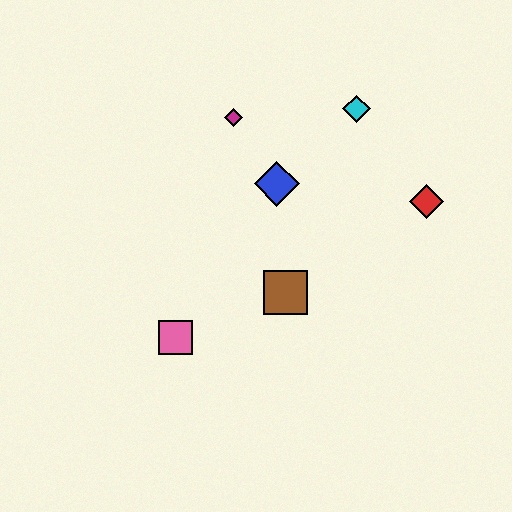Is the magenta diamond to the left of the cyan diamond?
Yes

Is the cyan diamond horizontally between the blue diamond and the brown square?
No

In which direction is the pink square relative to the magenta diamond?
The pink square is below the magenta diamond.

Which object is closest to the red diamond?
The cyan diamond is closest to the red diamond.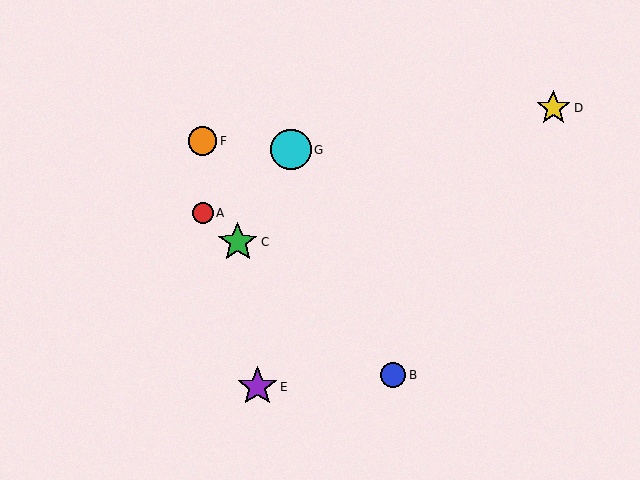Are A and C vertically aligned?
No, A is at x≈203 and C is at x≈238.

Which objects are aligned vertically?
Objects A, F are aligned vertically.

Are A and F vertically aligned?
Yes, both are at x≈203.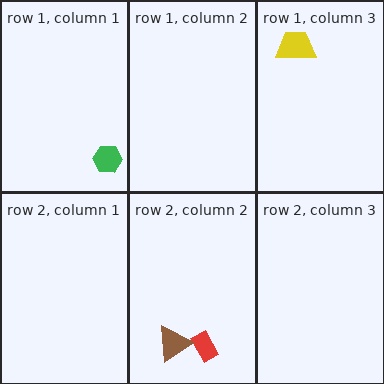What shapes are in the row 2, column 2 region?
The red rectangle, the brown triangle.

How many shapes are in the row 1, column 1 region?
1.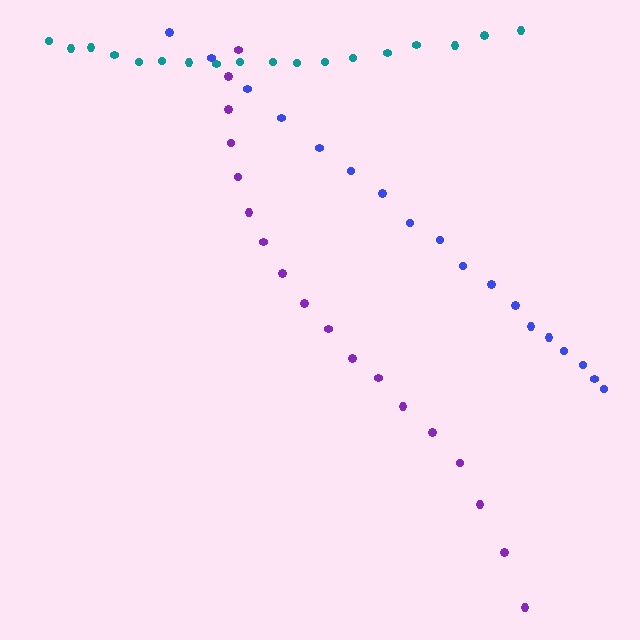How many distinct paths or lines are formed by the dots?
There are 3 distinct paths.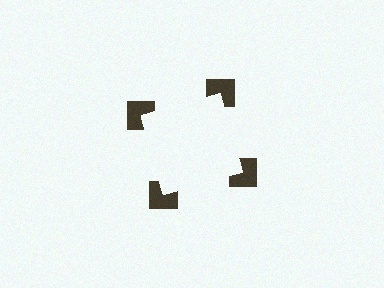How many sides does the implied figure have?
4 sides.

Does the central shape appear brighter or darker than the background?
It typically appears slightly brighter than the background, even though no actual brightness change is drawn.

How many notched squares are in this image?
There are 4 — one at each vertex of the illusory square.